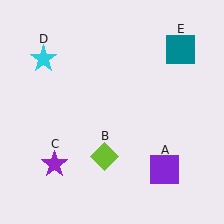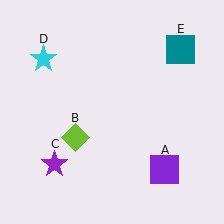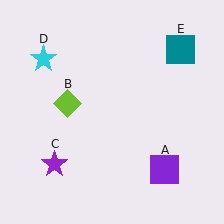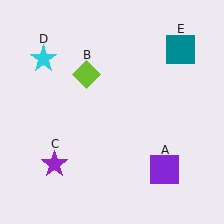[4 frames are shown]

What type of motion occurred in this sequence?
The lime diamond (object B) rotated clockwise around the center of the scene.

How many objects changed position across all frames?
1 object changed position: lime diamond (object B).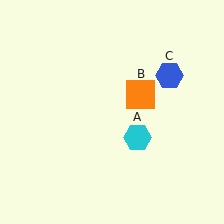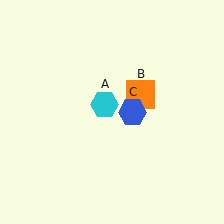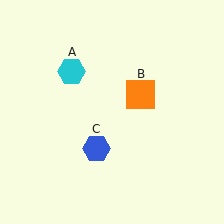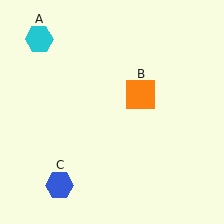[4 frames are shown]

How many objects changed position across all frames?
2 objects changed position: cyan hexagon (object A), blue hexagon (object C).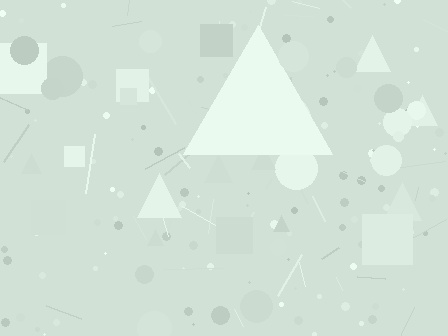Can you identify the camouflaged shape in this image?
The camouflaged shape is a triangle.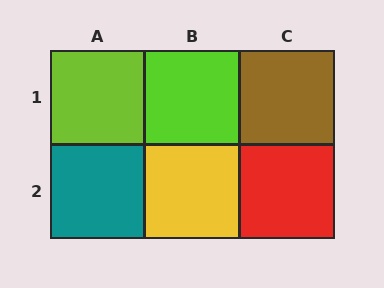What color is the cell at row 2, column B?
Yellow.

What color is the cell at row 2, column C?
Red.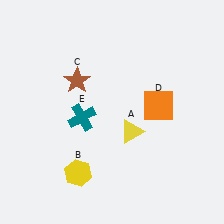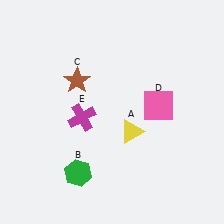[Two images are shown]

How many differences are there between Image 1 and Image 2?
There are 3 differences between the two images.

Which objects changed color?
B changed from yellow to green. D changed from orange to pink. E changed from teal to magenta.